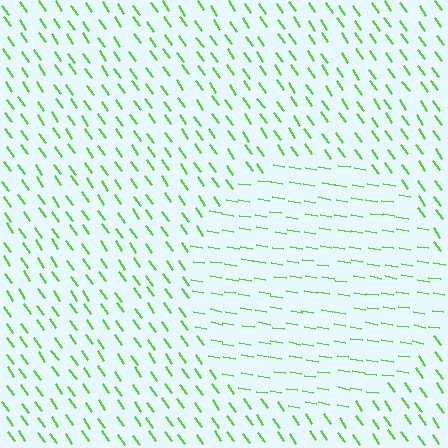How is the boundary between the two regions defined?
The boundary is defined purely by a change in line orientation (approximately 45 degrees difference). All lines are the same color and thickness.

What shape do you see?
I see a circle.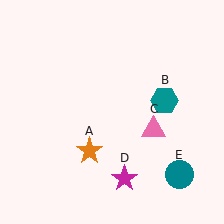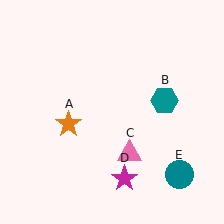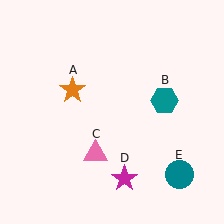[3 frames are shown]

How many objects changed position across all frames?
2 objects changed position: orange star (object A), pink triangle (object C).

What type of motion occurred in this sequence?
The orange star (object A), pink triangle (object C) rotated clockwise around the center of the scene.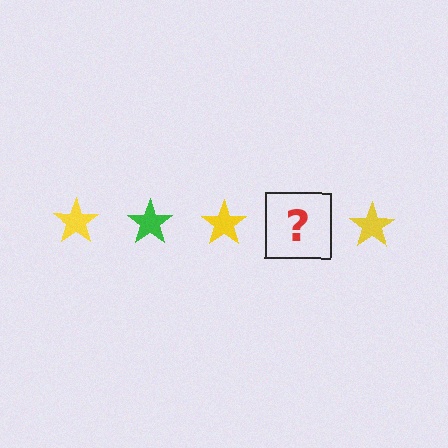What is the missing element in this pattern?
The missing element is a green star.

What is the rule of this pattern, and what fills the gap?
The rule is that the pattern cycles through yellow, green stars. The gap should be filled with a green star.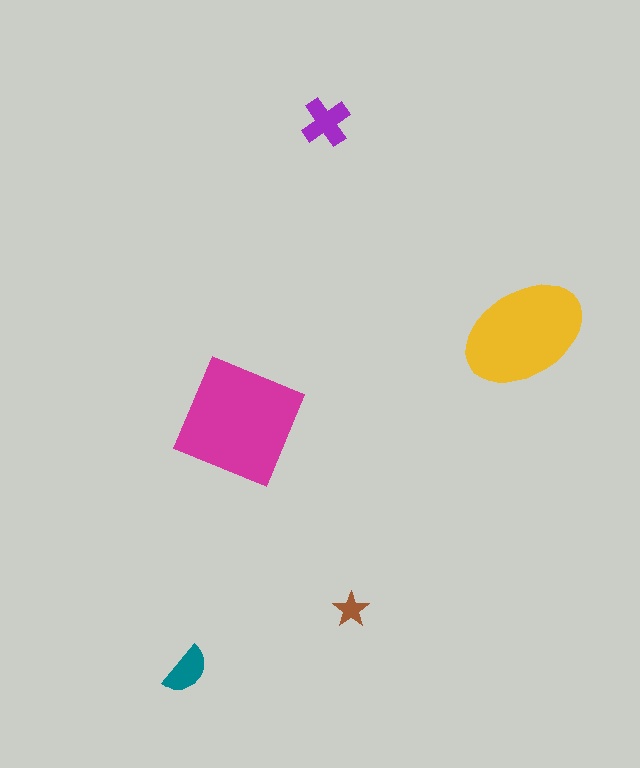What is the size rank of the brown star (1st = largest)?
5th.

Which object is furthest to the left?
The teal semicircle is leftmost.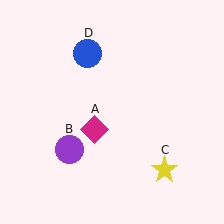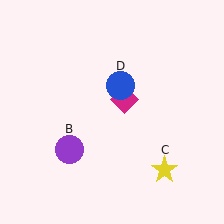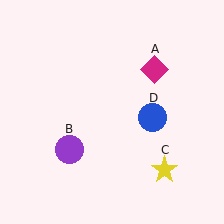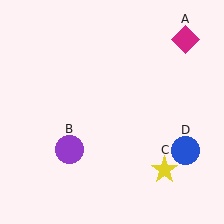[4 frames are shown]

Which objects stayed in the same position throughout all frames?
Purple circle (object B) and yellow star (object C) remained stationary.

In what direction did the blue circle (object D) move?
The blue circle (object D) moved down and to the right.